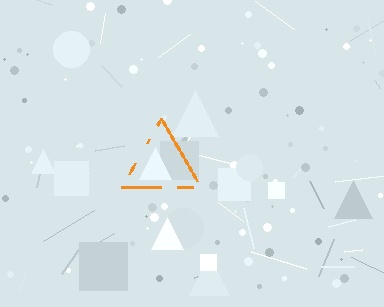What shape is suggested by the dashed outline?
The dashed outline suggests a triangle.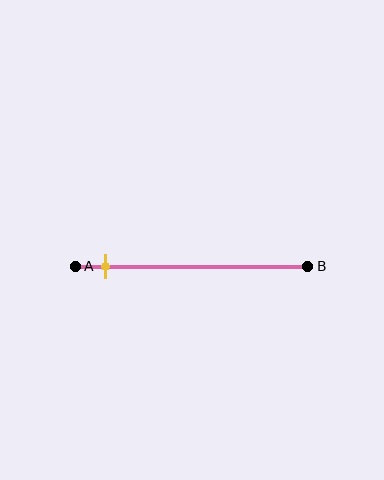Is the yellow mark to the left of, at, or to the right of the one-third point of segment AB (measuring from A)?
The yellow mark is to the left of the one-third point of segment AB.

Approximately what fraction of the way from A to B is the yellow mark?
The yellow mark is approximately 15% of the way from A to B.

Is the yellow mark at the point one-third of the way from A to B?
No, the mark is at about 15% from A, not at the 33% one-third point.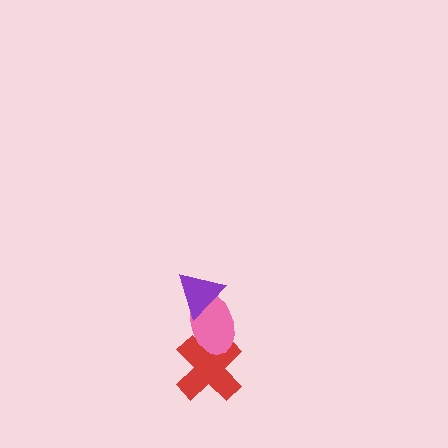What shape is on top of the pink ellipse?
The purple triangle is on top of the pink ellipse.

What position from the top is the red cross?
The red cross is 3rd from the top.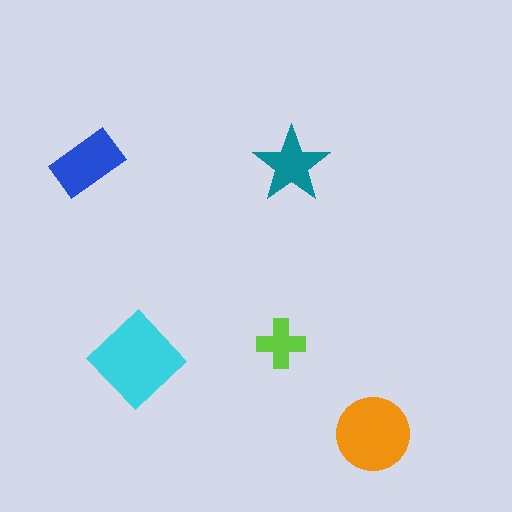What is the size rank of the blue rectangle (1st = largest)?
3rd.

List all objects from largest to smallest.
The cyan diamond, the orange circle, the blue rectangle, the teal star, the lime cross.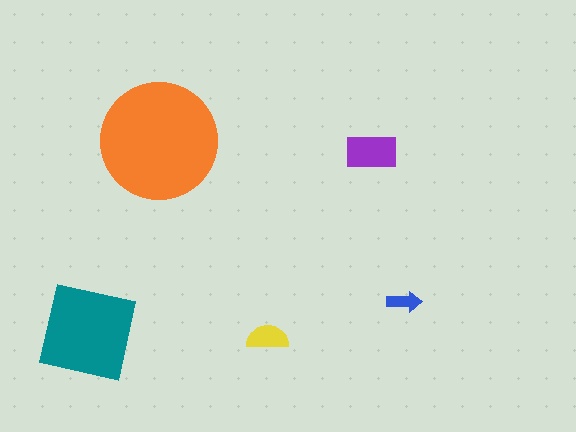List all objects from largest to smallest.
The orange circle, the teal square, the purple rectangle, the yellow semicircle, the blue arrow.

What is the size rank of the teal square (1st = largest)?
2nd.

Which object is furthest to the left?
The teal square is leftmost.